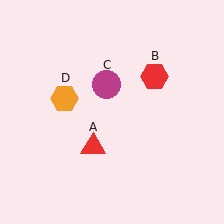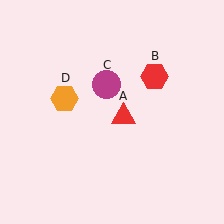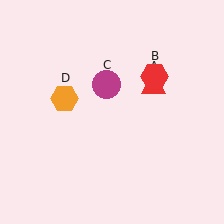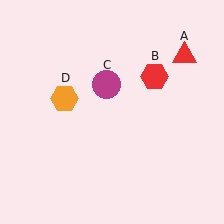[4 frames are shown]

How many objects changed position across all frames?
1 object changed position: red triangle (object A).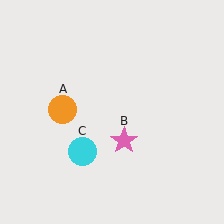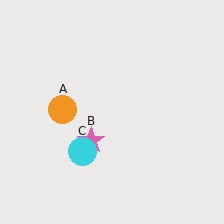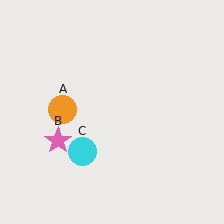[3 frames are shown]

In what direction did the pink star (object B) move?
The pink star (object B) moved left.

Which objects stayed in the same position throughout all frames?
Orange circle (object A) and cyan circle (object C) remained stationary.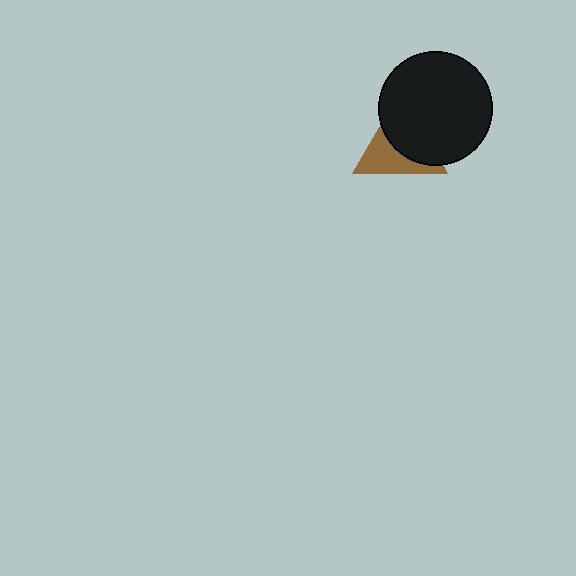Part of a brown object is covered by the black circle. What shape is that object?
It is a triangle.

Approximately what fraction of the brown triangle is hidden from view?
Roughly 55% of the brown triangle is hidden behind the black circle.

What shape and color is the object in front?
The object in front is a black circle.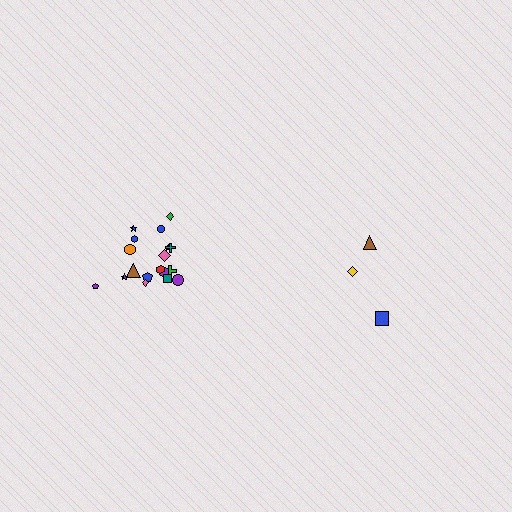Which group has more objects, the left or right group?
The left group.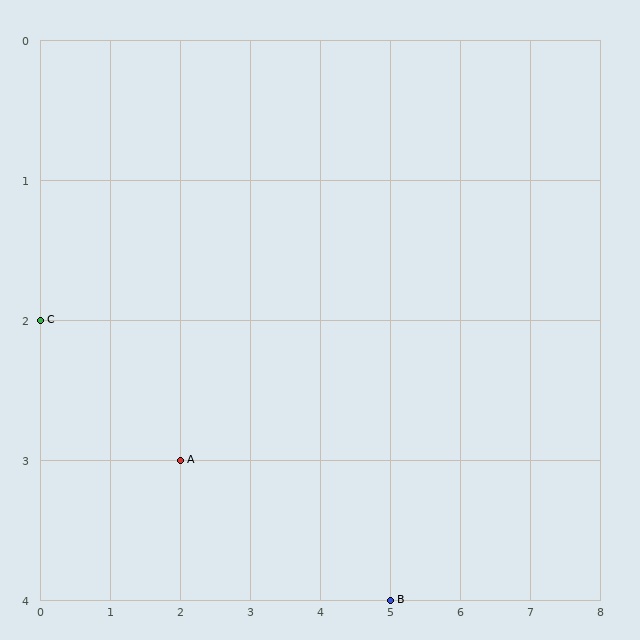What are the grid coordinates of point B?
Point B is at grid coordinates (5, 4).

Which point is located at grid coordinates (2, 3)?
Point A is at (2, 3).